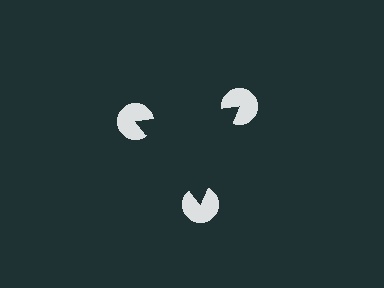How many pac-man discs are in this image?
There are 3 — one at each vertex of the illusory triangle.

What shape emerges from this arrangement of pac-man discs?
An illusory triangle — its edges are inferred from the aligned wedge cuts in the pac-man discs, not physically drawn.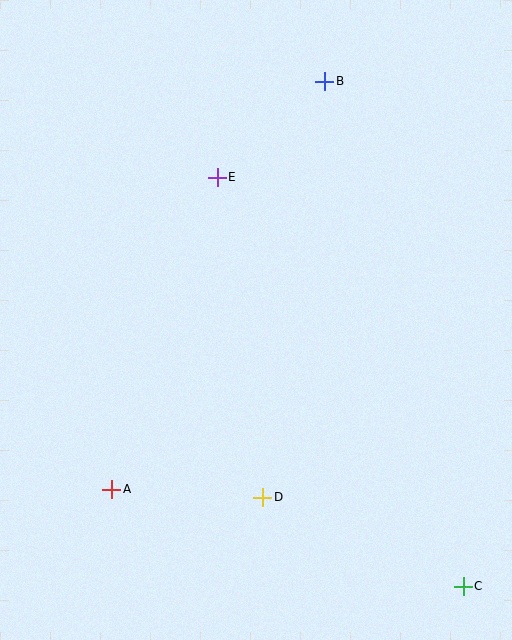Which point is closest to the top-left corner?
Point E is closest to the top-left corner.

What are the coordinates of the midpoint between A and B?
The midpoint between A and B is at (218, 285).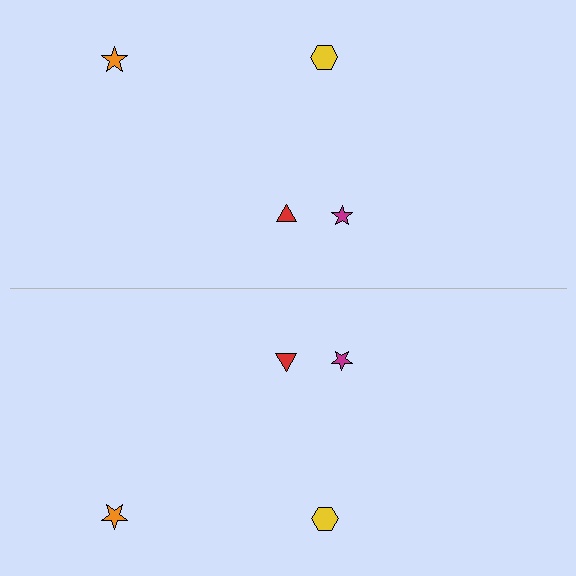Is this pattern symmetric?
Yes, this pattern has bilateral (reflection) symmetry.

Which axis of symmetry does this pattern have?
The pattern has a horizontal axis of symmetry running through the center of the image.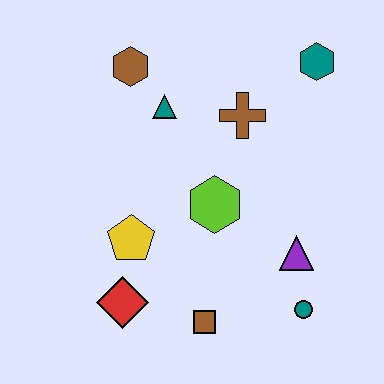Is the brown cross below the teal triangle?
Yes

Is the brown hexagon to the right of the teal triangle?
No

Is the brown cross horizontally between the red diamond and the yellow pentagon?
No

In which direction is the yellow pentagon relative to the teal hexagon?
The yellow pentagon is to the left of the teal hexagon.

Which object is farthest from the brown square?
The teal hexagon is farthest from the brown square.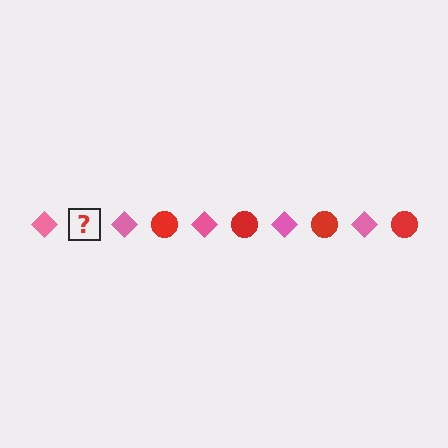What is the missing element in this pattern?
The missing element is a red circle.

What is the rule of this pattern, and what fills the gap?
The rule is that the pattern alternates between pink diamond and red circle. The gap should be filled with a red circle.